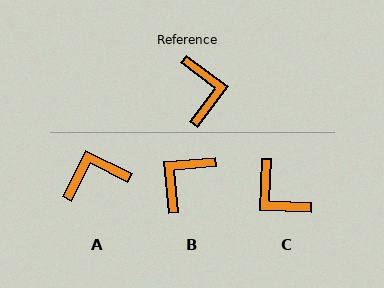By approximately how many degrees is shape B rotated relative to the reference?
Approximately 132 degrees counter-clockwise.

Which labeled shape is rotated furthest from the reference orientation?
C, about 146 degrees away.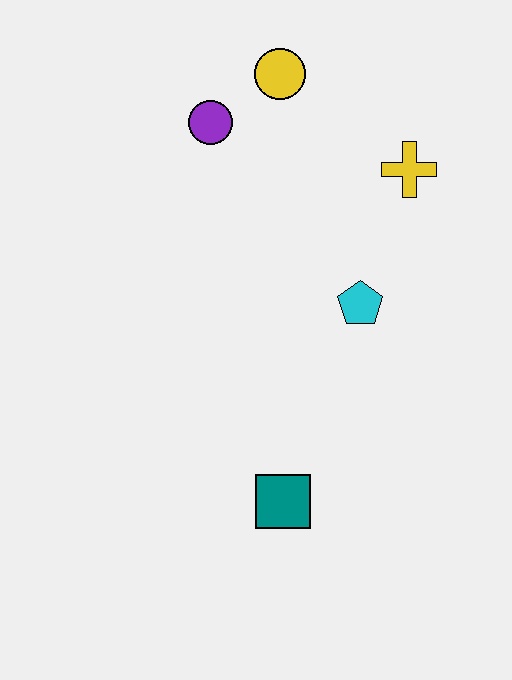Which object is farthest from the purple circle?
The teal square is farthest from the purple circle.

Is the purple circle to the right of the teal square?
No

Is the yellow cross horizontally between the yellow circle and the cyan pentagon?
No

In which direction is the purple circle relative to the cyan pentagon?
The purple circle is above the cyan pentagon.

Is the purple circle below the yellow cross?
No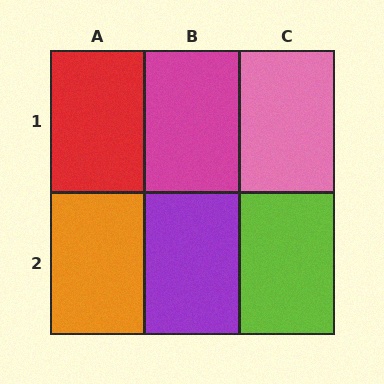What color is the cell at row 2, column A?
Orange.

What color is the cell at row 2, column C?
Lime.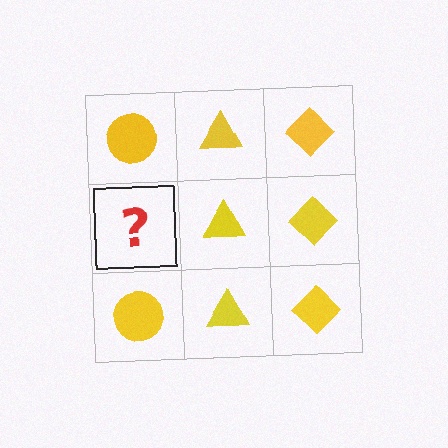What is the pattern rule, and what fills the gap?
The rule is that each column has a consistent shape. The gap should be filled with a yellow circle.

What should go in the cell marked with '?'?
The missing cell should contain a yellow circle.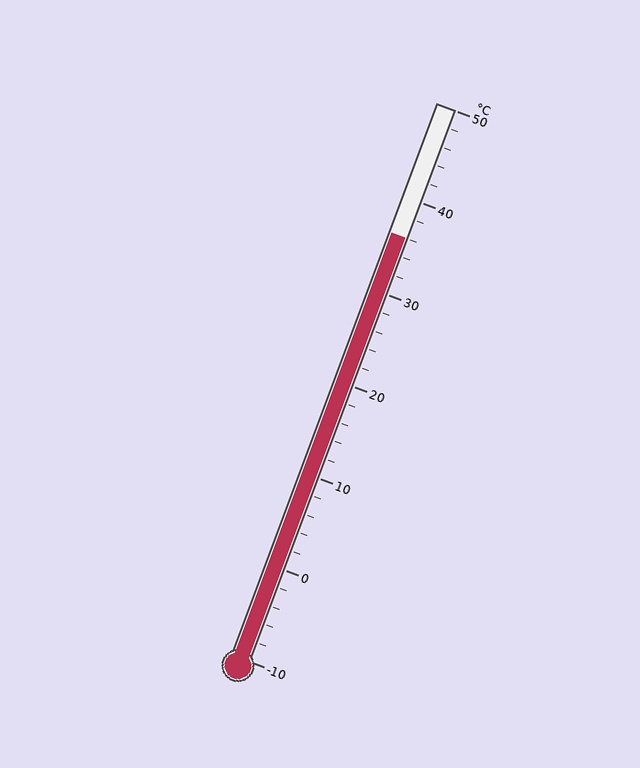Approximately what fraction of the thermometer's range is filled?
The thermometer is filled to approximately 75% of its range.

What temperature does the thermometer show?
The thermometer shows approximately 36°C.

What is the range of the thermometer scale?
The thermometer scale ranges from -10°C to 50°C.